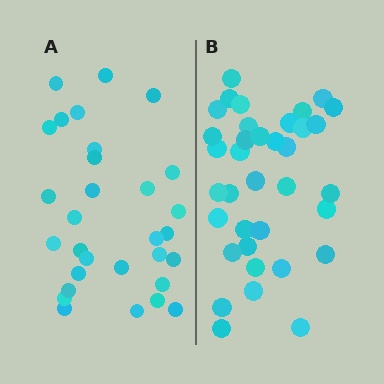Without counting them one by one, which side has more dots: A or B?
Region B (the right region) has more dots.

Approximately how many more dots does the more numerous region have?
Region B has about 6 more dots than region A.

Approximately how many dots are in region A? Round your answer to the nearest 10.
About 30 dots.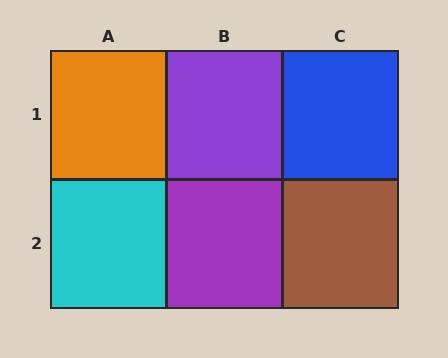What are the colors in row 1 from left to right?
Orange, purple, blue.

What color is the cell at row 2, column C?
Brown.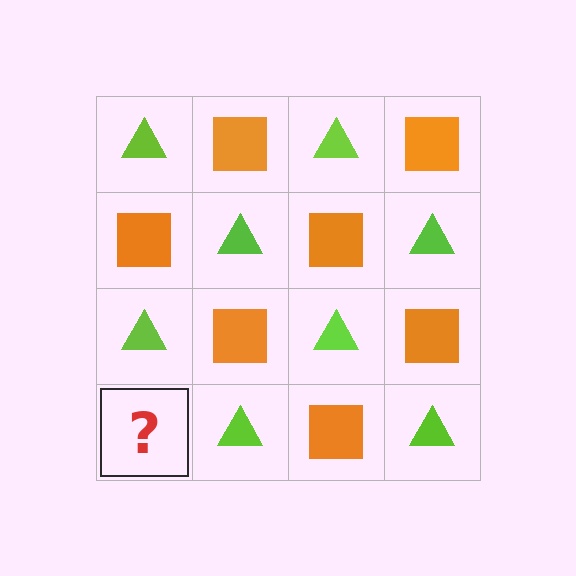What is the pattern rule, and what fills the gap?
The rule is that it alternates lime triangle and orange square in a checkerboard pattern. The gap should be filled with an orange square.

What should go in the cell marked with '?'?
The missing cell should contain an orange square.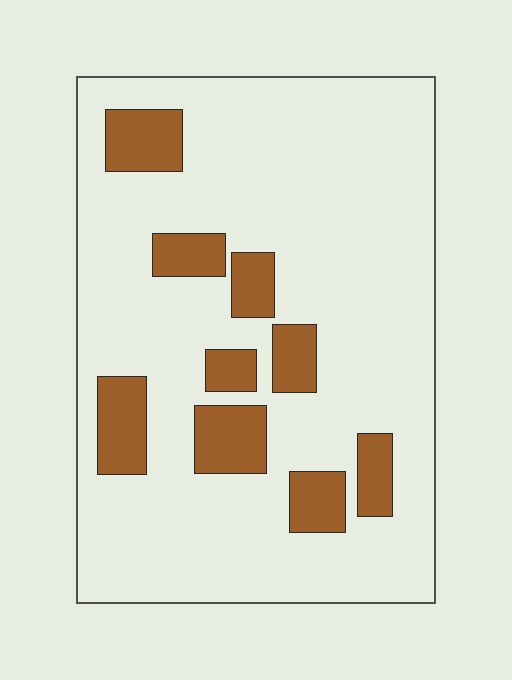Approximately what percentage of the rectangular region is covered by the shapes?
Approximately 15%.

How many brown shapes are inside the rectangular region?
9.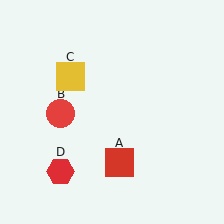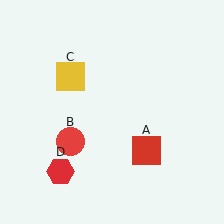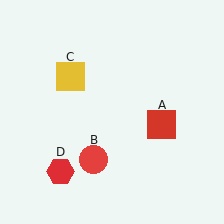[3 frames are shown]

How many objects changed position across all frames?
2 objects changed position: red square (object A), red circle (object B).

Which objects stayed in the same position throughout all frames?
Yellow square (object C) and red hexagon (object D) remained stationary.